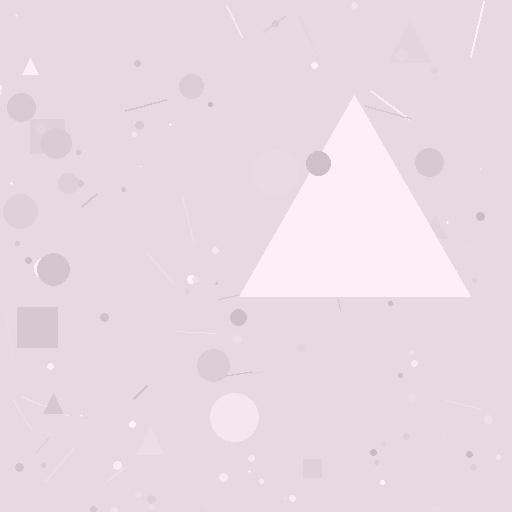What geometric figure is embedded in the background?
A triangle is embedded in the background.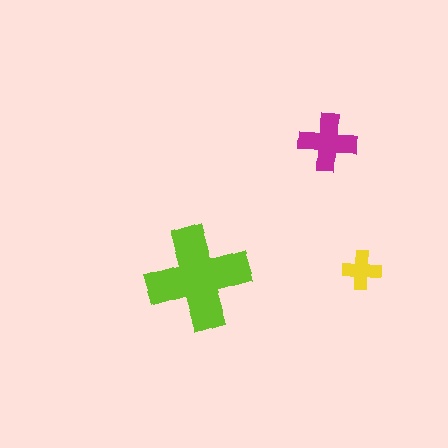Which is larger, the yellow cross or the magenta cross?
The magenta one.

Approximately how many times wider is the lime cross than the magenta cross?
About 2 times wider.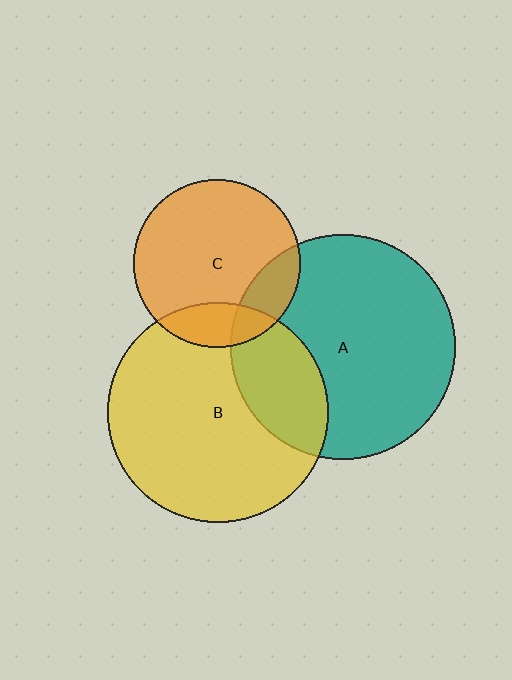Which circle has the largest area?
Circle A (teal).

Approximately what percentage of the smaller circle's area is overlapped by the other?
Approximately 25%.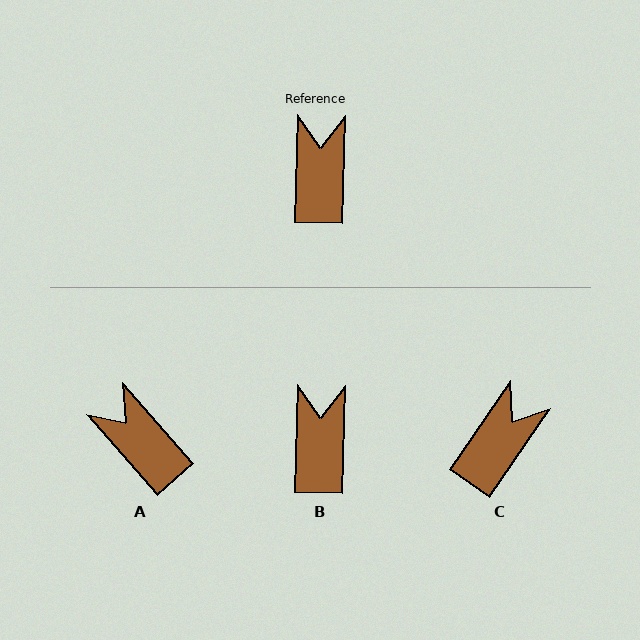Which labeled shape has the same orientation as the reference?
B.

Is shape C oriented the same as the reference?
No, it is off by about 33 degrees.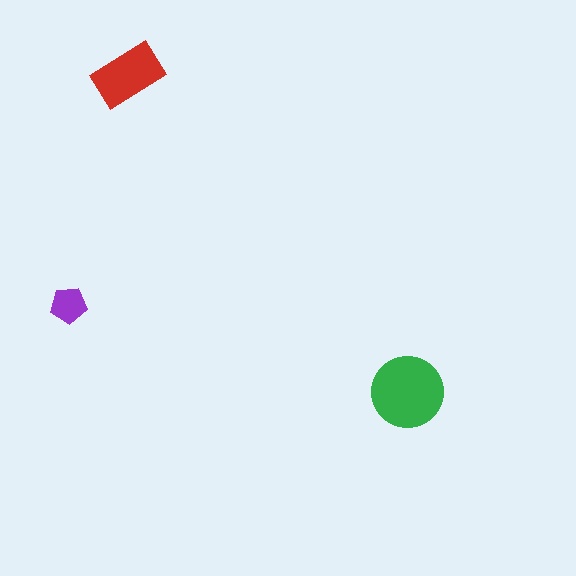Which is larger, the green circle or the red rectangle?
The green circle.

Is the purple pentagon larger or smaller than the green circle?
Smaller.